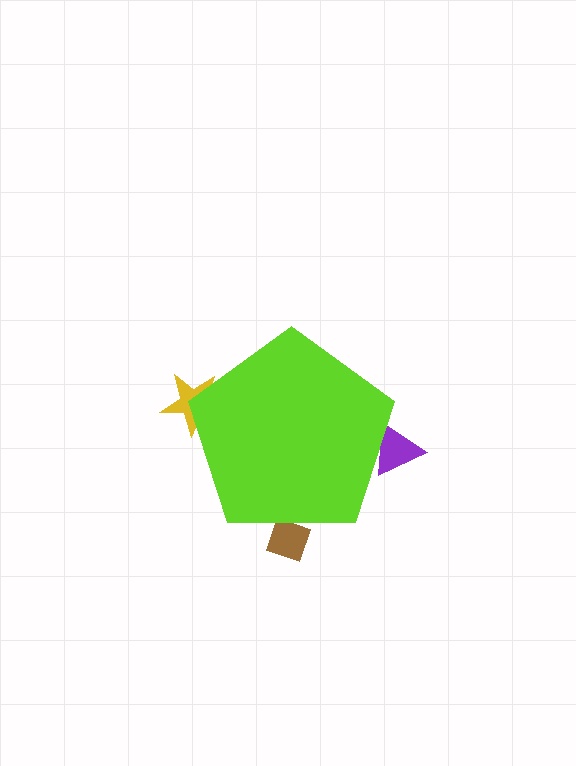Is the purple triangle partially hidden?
Yes, the purple triangle is partially hidden behind the lime pentagon.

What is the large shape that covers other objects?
A lime pentagon.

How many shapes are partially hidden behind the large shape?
3 shapes are partially hidden.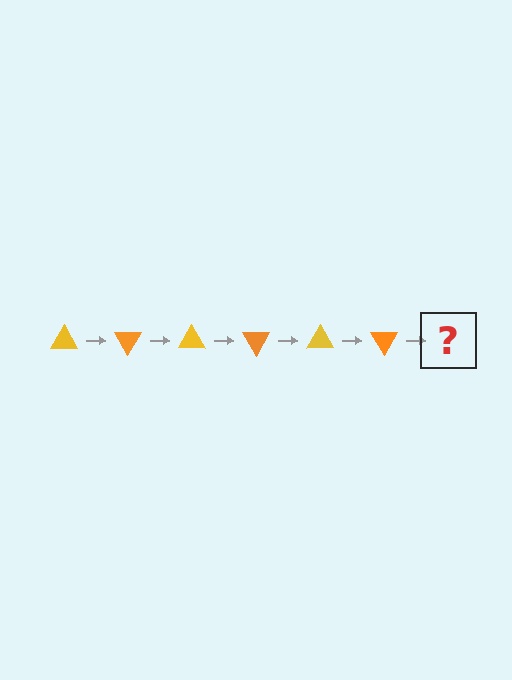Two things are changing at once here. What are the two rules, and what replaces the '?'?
The two rules are that it rotates 60 degrees each step and the color cycles through yellow and orange. The '?' should be a yellow triangle, rotated 360 degrees from the start.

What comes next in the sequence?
The next element should be a yellow triangle, rotated 360 degrees from the start.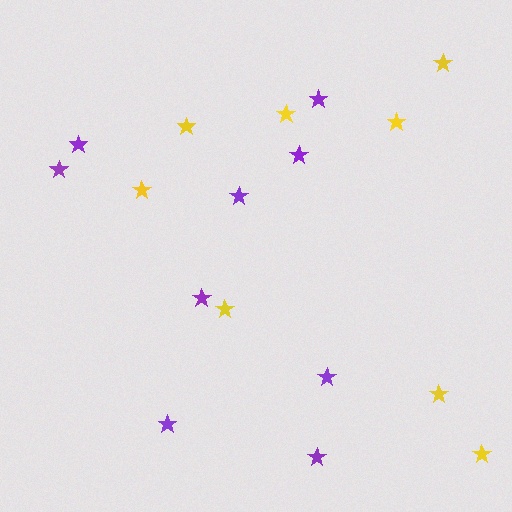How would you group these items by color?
There are 2 groups: one group of purple stars (9) and one group of yellow stars (8).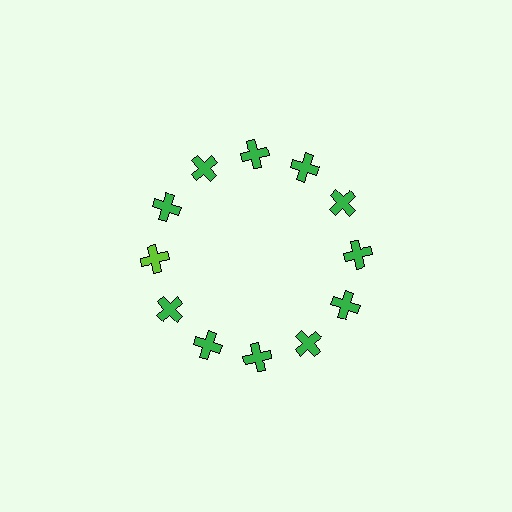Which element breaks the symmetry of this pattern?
The lime cross at roughly the 9 o'clock position breaks the symmetry. All other shapes are green crosses.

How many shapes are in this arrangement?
There are 12 shapes arranged in a ring pattern.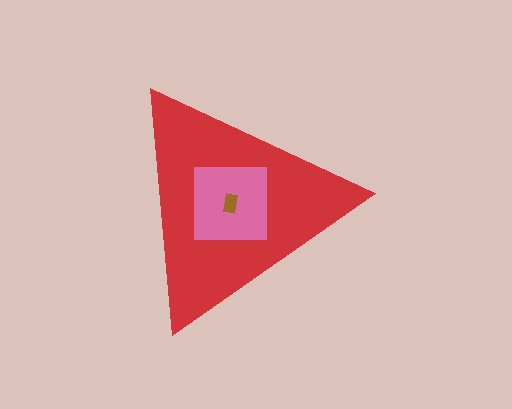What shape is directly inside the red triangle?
The pink square.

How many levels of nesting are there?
3.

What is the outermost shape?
The red triangle.